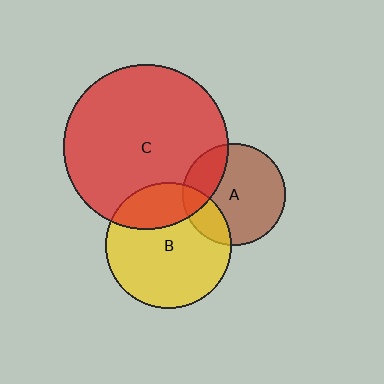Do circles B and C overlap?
Yes.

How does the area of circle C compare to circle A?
Approximately 2.6 times.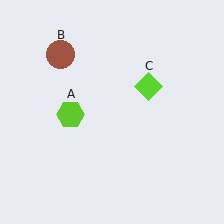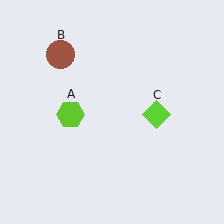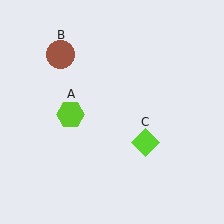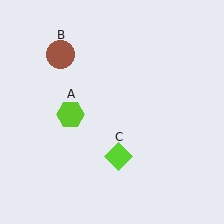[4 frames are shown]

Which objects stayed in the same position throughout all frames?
Lime hexagon (object A) and brown circle (object B) remained stationary.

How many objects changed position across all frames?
1 object changed position: lime diamond (object C).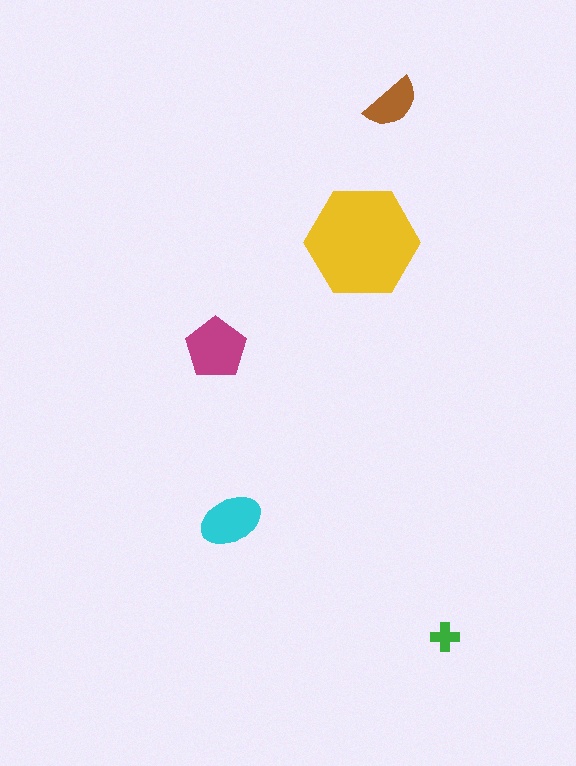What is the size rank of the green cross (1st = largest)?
5th.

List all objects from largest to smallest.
The yellow hexagon, the magenta pentagon, the cyan ellipse, the brown semicircle, the green cross.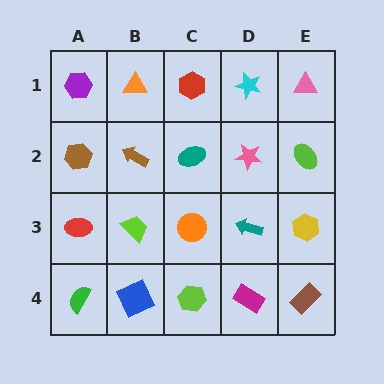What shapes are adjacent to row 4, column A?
A red ellipse (row 3, column A), a blue square (row 4, column B).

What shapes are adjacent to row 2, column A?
A purple hexagon (row 1, column A), a red ellipse (row 3, column A), a brown arrow (row 2, column B).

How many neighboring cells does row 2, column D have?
4.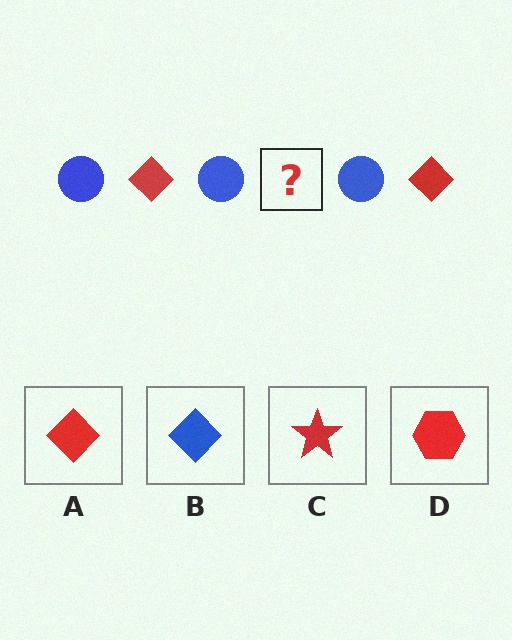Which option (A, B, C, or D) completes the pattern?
A.